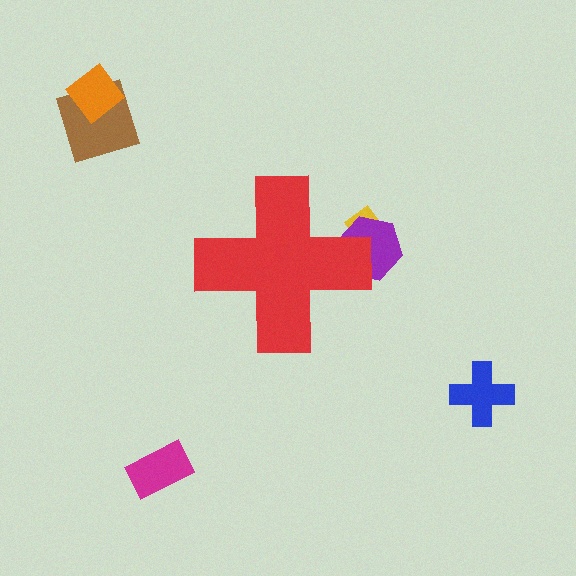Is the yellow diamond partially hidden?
Yes, the yellow diamond is partially hidden behind the red cross.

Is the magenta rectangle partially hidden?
No, the magenta rectangle is fully visible.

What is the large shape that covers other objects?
A red cross.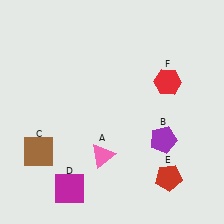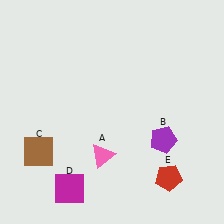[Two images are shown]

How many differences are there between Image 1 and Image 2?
There is 1 difference between the two images.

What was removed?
The red hexagon (F) was removed in Image 2.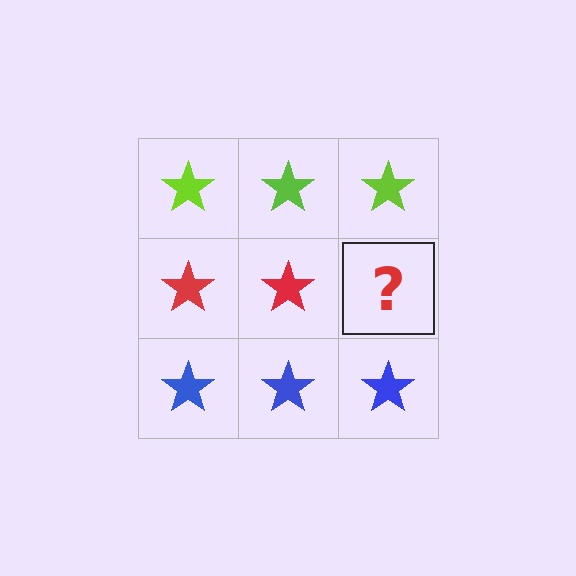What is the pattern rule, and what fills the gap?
The rule is that each row has a consistent color. The gap should be filled with a red star.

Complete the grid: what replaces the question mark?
The question mark should be replaced with a red star.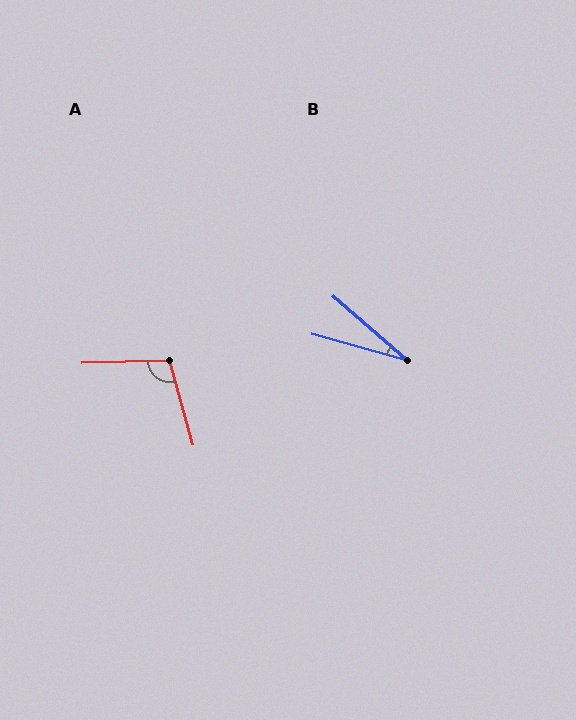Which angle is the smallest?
B, at approximately 26 degrees.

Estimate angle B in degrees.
Approximately 26 degrees.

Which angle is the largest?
A, at approximately 104 degrees.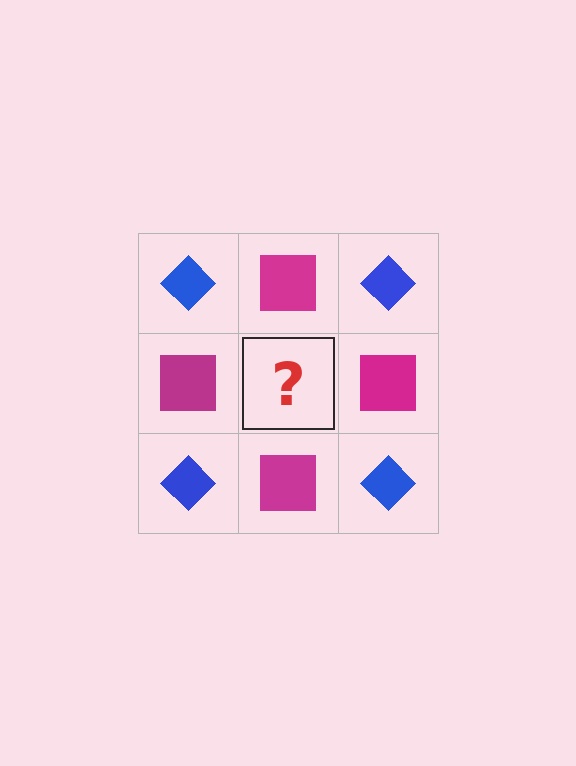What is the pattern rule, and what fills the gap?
The rule is that it alternates blue diamond and magenta square in a checkerboard pattern. The gap should be filled with a blue diamond.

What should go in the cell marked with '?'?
The missing cell should contain a blue diamond.